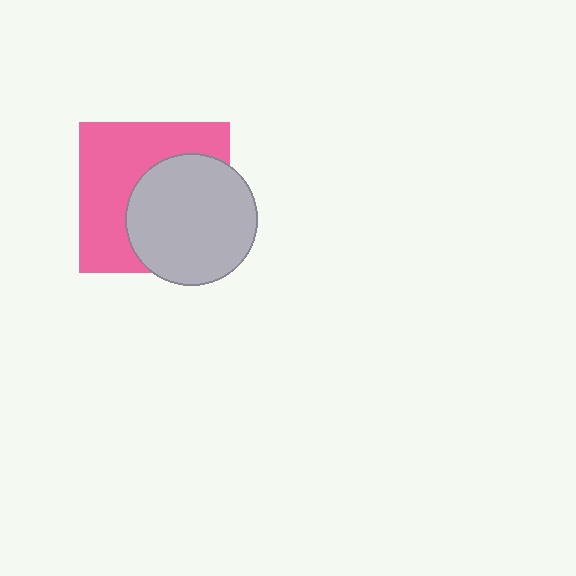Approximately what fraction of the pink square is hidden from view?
Roughly 48% of the pink square is hidden behind the light gray circle.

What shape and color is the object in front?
The object in front is a light gray circle.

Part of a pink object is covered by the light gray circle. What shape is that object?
It is a square.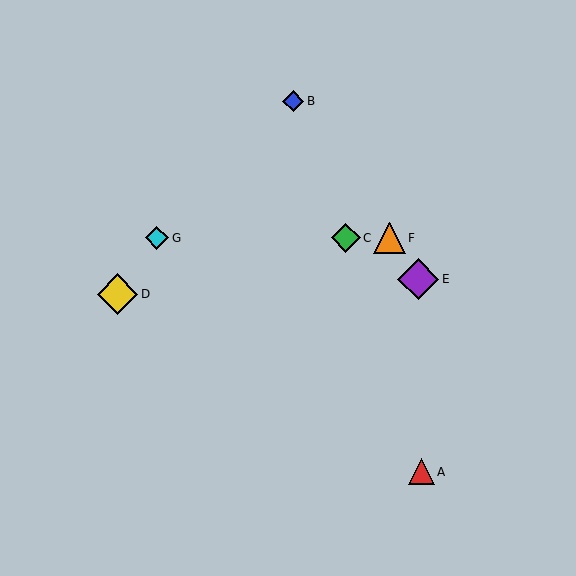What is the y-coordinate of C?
Object C is at y≈238.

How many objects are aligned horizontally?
3 objects (C, F, G) are aligned horizontally.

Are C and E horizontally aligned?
No, C is at y≈238 and E is at y≈279.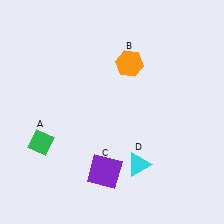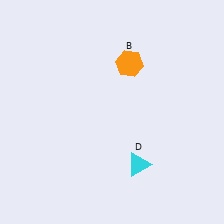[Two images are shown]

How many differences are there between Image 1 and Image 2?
There are 2 differences between the two images.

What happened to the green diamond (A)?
The green diamond (A) was removed in Image 2. It was in the bottom-left area of Image 1.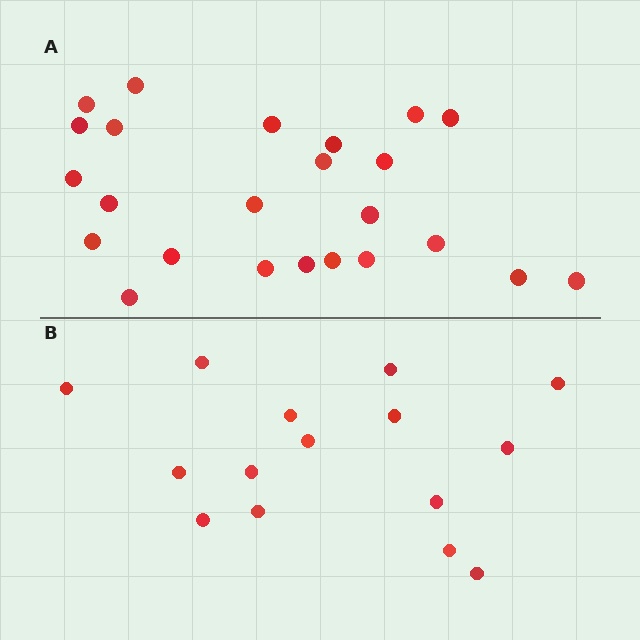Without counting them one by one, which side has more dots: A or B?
Region A (the top region) has more dots.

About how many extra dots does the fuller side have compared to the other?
Region A has roughly 8 or so more dots than region B.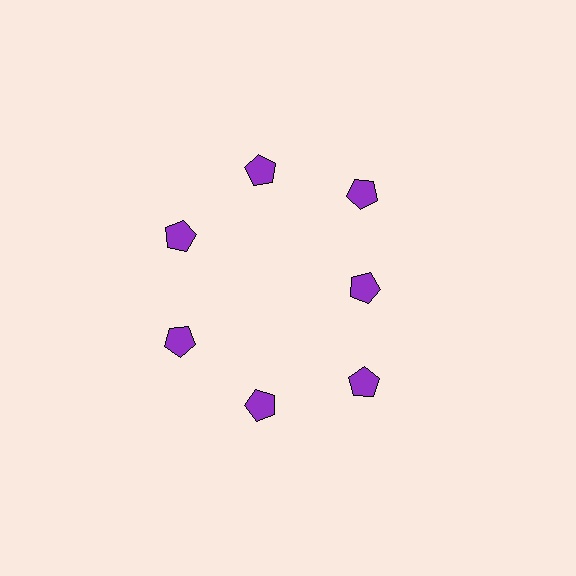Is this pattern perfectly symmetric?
No. The 7 purple pentagons are arranged in a ring, but one element near the 3 o'clock position is pulled inward toward the center, breaking the 7-fold rotational symmetry.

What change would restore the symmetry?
The symmetry would be restored by moving it outward, back onto the ring so that all 7 pentagons sit at equal angles and equal distance from the center.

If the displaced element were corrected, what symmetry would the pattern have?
It would have 7-fold rotational symmetry — the pattern would map onto itself every 51 degrees.